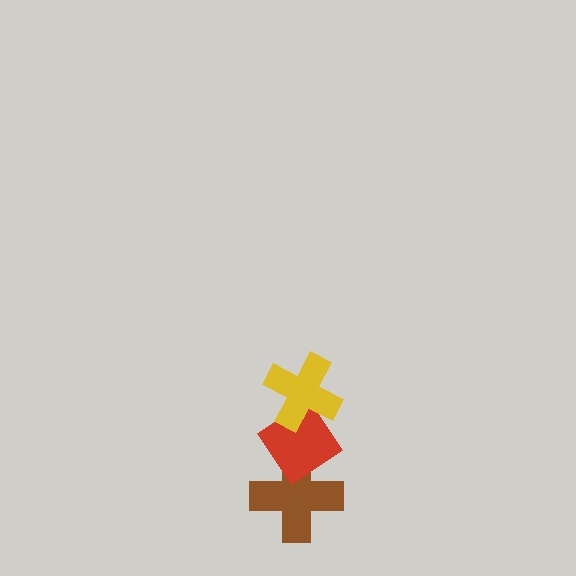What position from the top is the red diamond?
The red diamond is 2nd from the top.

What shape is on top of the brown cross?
The red diamond is on top of the brown cross.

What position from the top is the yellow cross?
The yellow cross is 1st from the top.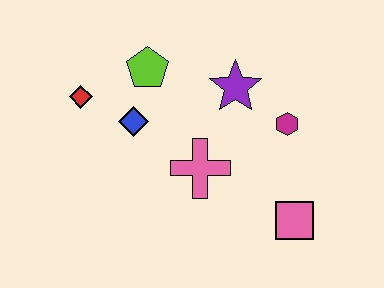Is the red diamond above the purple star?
No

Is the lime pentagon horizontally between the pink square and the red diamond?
Yes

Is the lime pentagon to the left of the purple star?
Yes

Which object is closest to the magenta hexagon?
The purple star is closest to the magenta hexagon.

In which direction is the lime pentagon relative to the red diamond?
The lime pentagon is to the right of the red diamond.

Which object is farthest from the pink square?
The red diamond is farthest from the pink square.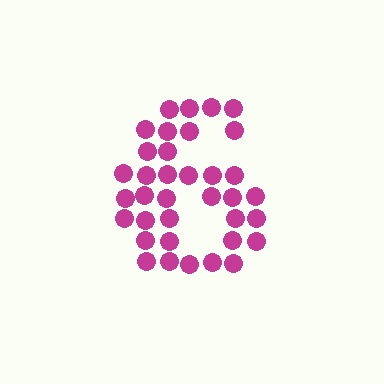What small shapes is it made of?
It is made of small circles.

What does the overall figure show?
The overall figure shows the digit 6.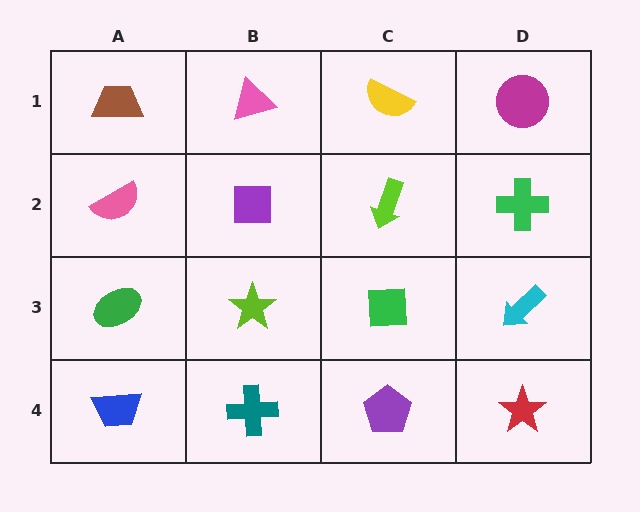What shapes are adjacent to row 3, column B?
A purple square (row 2, column B), a teal cross (row 4, column B), a green ellipse (row 3, column A), a green square (row 3, column C).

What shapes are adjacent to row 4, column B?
A lime star (row 3, column B), a blue trapezoid (row 4, column A), a purple pentagon (row 4, column C).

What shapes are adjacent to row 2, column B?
A pink triangle (row 1, column B), a lime star (row 3, column B), a pink semicircle (row 2, column A), a lime arrow (row 2, column C).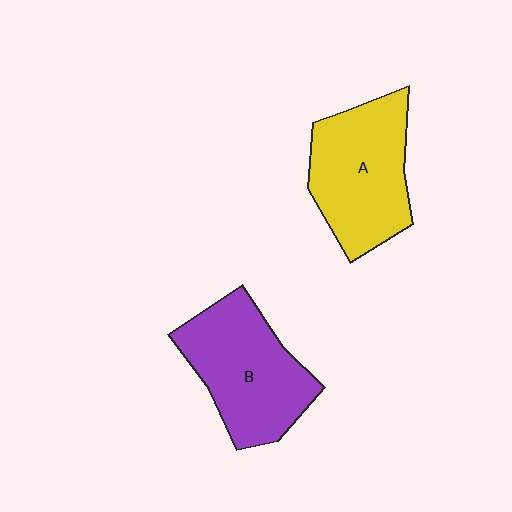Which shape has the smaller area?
Shape A (yellow).